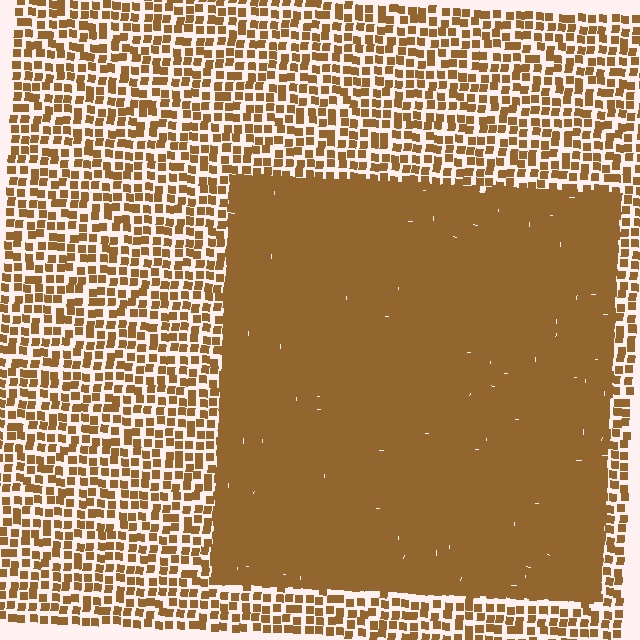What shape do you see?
I see a rectangle.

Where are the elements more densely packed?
The elements are more densely packed inside the rectangle boundary.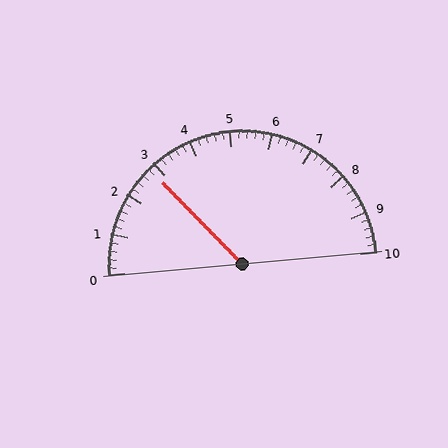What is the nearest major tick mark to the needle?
The nearest major tick mark is 3.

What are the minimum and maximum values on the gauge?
The gauge ranges from 0 to 10.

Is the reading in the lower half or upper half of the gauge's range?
The reading is in the lower half of the range (0 to 10).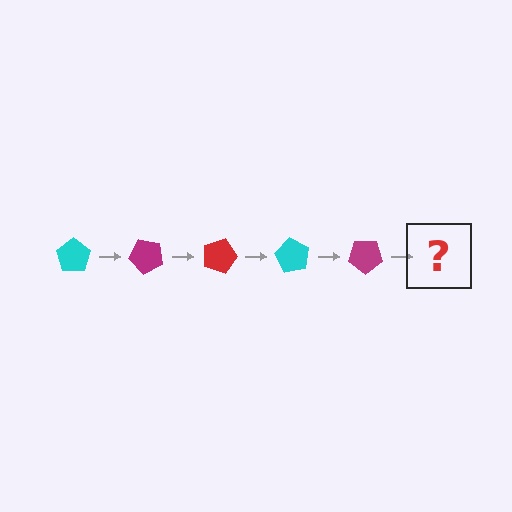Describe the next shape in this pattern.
It should be a red pentagon, rotated 225 degrees from the start.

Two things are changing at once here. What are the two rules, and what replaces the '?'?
The two rules are that it rotates 45 degrees each step and the color cycles through cyan, magenta, and red. The '?' should be a red pentagon, rotated 225 degrees from the start.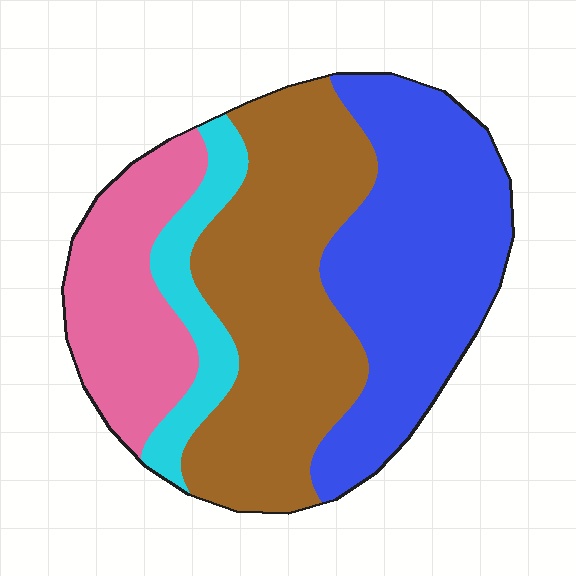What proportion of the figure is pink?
Pink covers around 20% of the figure.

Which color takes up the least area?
Cyan, at roughly 10%.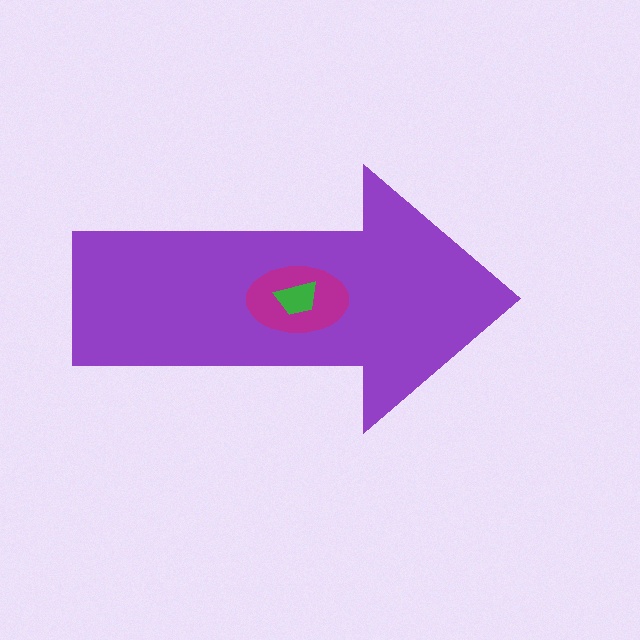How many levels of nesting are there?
3.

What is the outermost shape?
The purple arrow.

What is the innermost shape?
The green trapezoid.